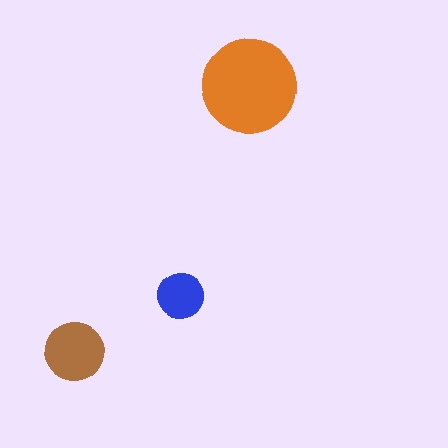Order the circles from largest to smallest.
the orange one, the brown one, the blue one.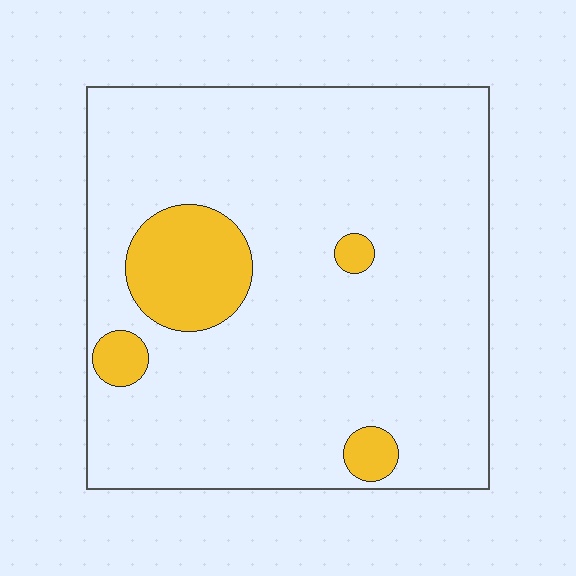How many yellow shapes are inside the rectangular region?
4.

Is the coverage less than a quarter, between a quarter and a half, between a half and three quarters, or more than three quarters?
Less than a quarter.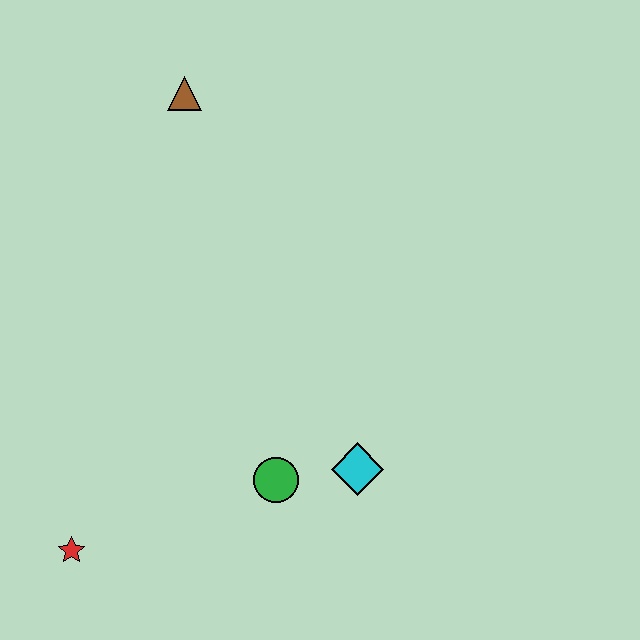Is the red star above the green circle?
No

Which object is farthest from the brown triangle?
The red star is farthest from the brown triangle.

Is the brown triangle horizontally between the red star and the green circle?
Yes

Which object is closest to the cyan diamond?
The green circle is closest to the cyan diamond.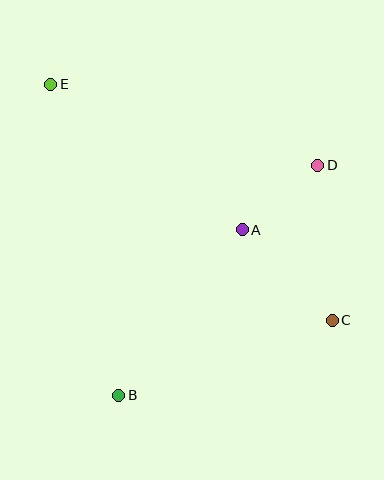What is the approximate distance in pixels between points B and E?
The distance between B and E is approximately 318 pixels.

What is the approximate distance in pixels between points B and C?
The distance between B and C is approximately 226 pixels.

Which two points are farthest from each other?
Points C and E are farthest from each other.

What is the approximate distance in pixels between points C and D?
The distance between C and D is approximately 156 pixels.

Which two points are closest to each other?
Points A and D are closest to each other.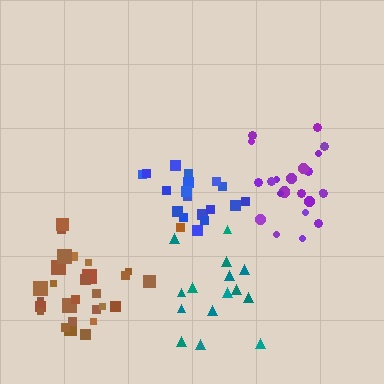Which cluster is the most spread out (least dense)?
Teal.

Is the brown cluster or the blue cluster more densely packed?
Blue.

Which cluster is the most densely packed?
Blue.